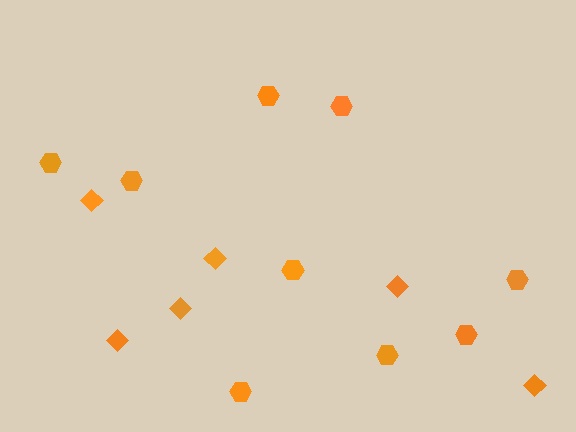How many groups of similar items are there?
There are 2 groups: one group of diamonds (6) and one group of hexagons (9).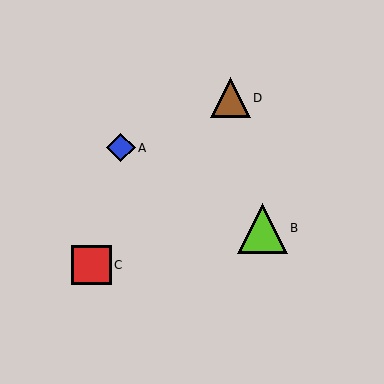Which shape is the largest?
The lime triangle (labeled B) is the largest.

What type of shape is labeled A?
Shape A is a blue diamond.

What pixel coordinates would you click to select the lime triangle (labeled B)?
Click at (262, 228) to select the lime triangle B.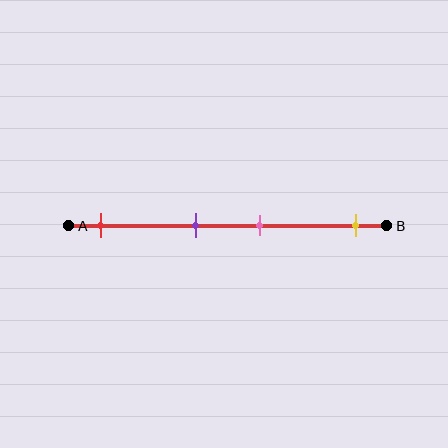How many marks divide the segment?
There are 4 marks dividing the segment.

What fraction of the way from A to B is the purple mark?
The purple mark is approximately 40% (0.4) of the way from A to B.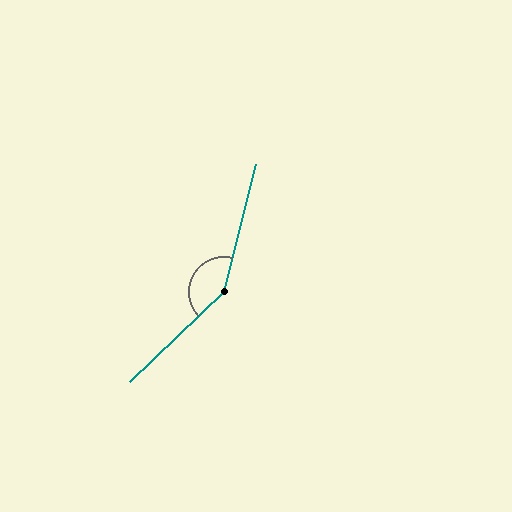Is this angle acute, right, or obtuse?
It is obtuse.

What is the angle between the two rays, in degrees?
Approximately 148 degrees.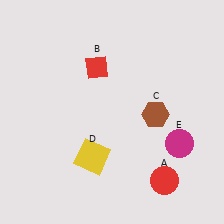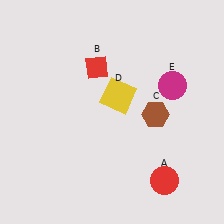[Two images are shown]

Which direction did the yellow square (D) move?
The yellow square (D) moved up.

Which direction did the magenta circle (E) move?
The magenta circle (E) moved up.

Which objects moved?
The objects that moved are: the yellow square (D), the magenta circle (E).